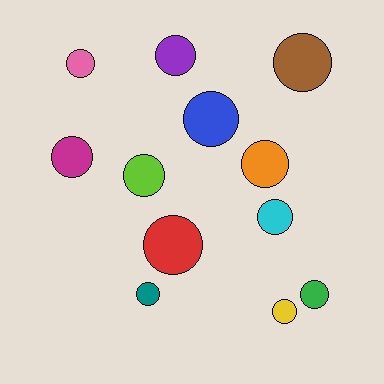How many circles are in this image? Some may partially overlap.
There are 12 circles.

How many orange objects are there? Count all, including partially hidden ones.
There is 1 orange object.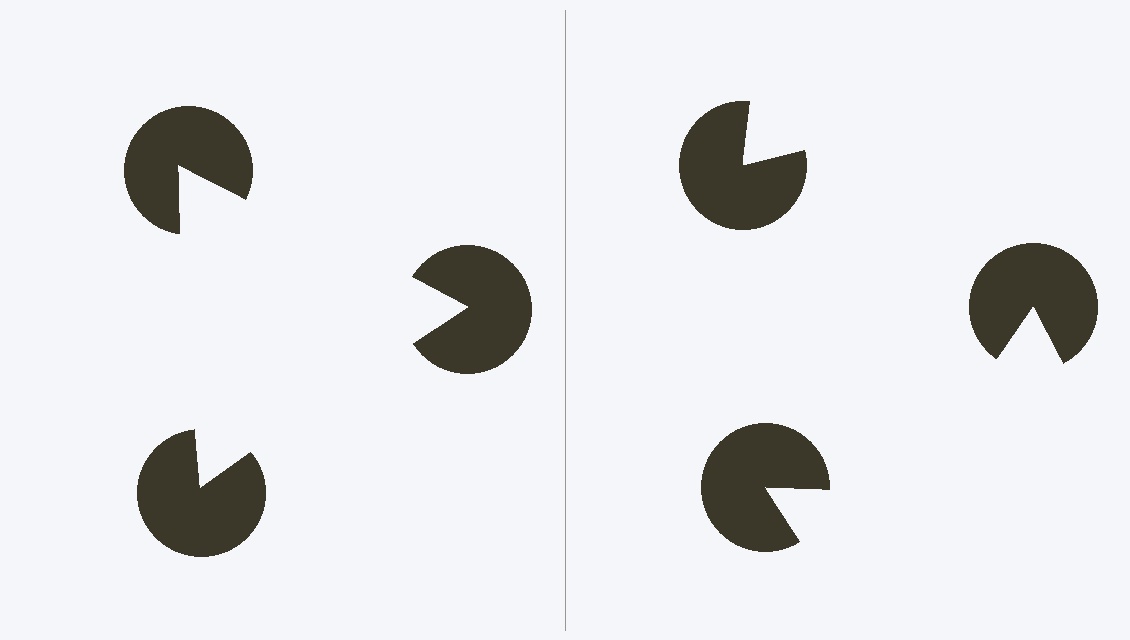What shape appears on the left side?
An illusory triangle.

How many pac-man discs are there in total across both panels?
6 — 3 on each side.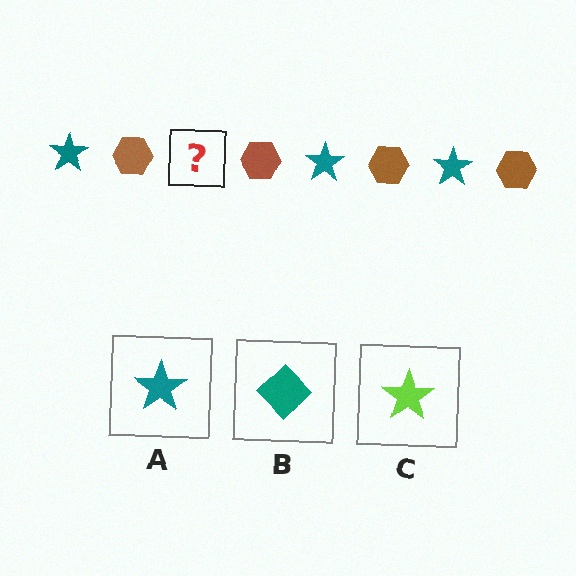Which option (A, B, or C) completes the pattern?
A.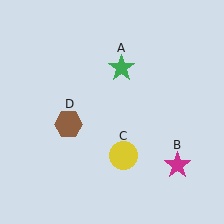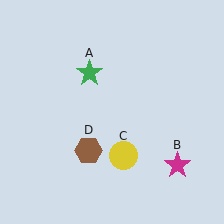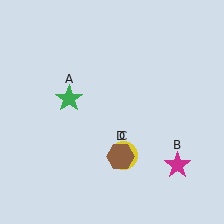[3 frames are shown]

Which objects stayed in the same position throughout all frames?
Magenta star (object B) and yellow circle (object C) remained stationary.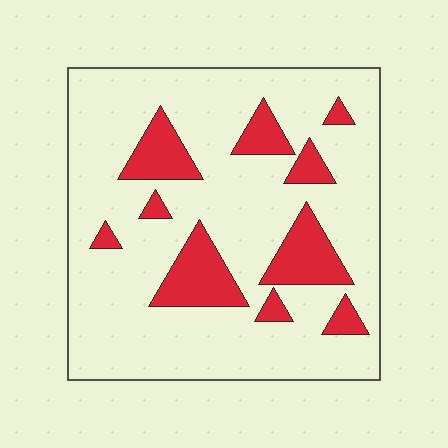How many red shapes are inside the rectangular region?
10.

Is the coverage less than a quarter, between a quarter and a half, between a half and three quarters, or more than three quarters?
Less than a quarter.